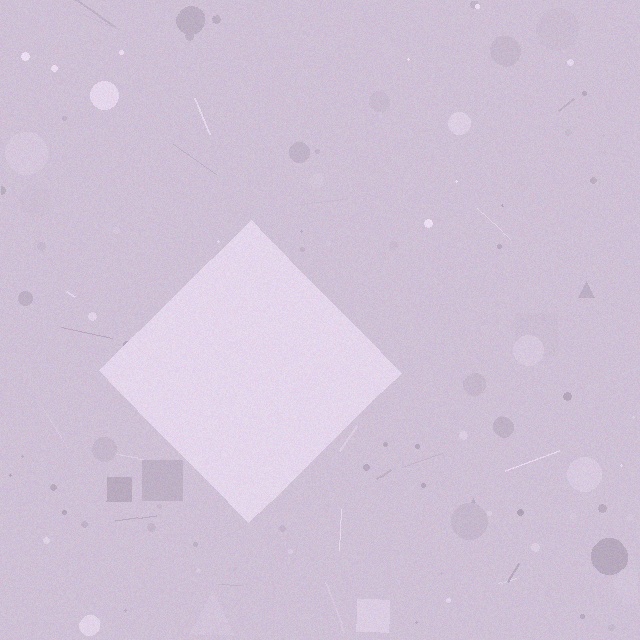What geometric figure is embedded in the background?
A diamond is embedded in the background.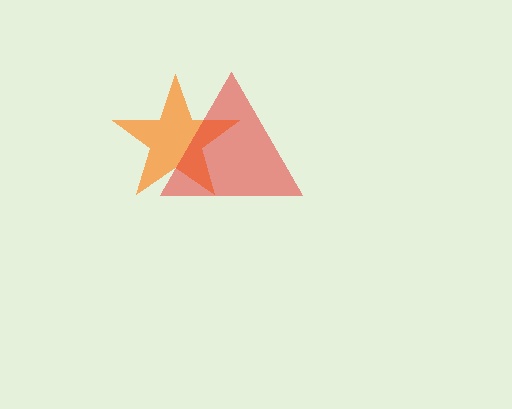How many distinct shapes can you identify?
There are 2 distinct shapes: an orange star, a red triangle.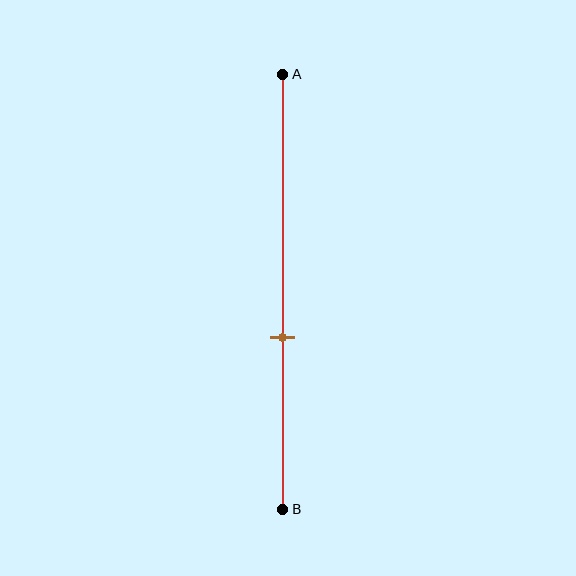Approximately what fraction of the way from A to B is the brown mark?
The brown mark is approximately 60% of the way from A to B.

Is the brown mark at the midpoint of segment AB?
No, the mark is at about 60% from A, not at the 50% midpoint.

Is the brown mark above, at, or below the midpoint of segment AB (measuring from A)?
The brown mark is below the midpoint of segment AB.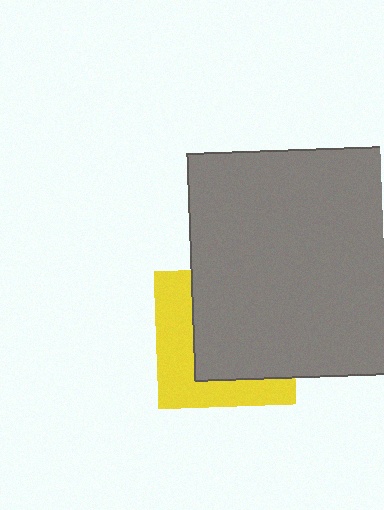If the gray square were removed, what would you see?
You would see the complete yellow square.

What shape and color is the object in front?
The object in front is a gray square.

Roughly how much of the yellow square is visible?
A small part of it is visible (roughly 40%).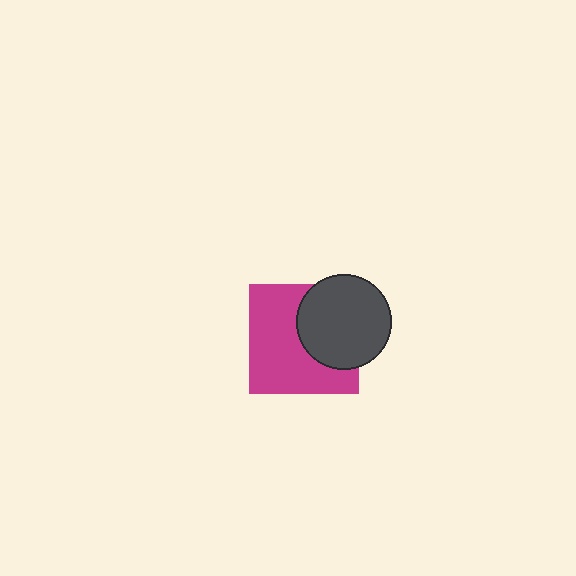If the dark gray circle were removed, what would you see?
You would see the complete magenta square.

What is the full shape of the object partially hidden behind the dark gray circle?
The partially hidden object is a magenta square.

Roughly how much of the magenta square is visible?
About half of it is visible (roughly 61%).